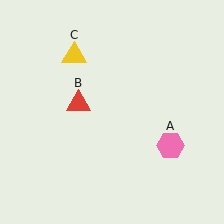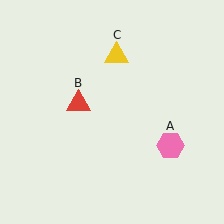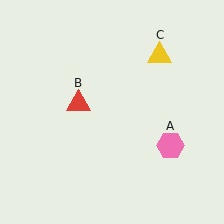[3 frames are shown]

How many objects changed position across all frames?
1 object changed position: yellow triangle (object C).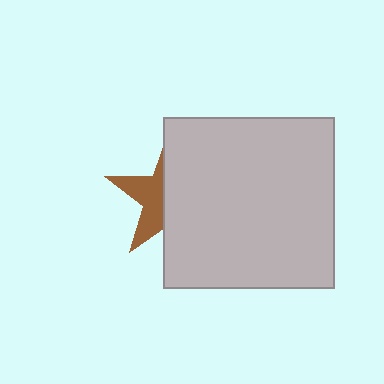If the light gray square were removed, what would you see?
You would see the complete brown star.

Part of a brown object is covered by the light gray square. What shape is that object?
It is a star.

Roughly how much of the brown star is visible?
A small part of it is visible (roughly 41%).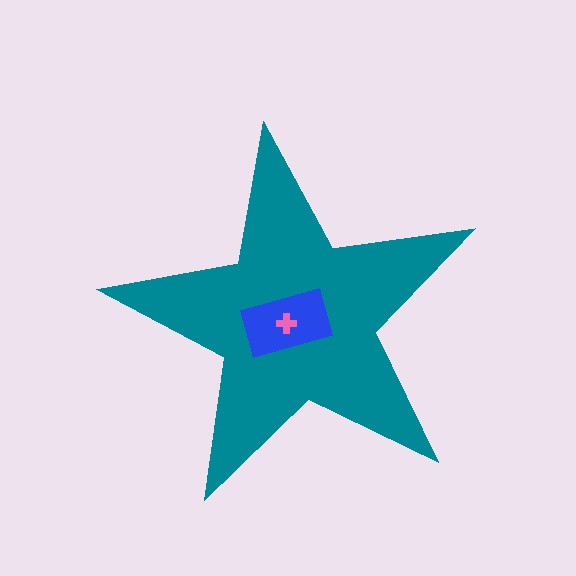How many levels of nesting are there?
3.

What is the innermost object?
The pink cross.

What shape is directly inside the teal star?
The blue rectangle.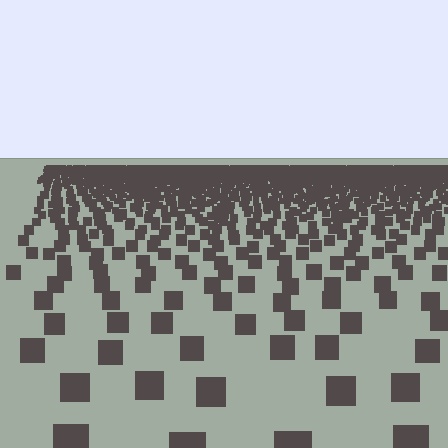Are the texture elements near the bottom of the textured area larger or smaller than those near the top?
Larger. Near the bottom, elements are closer to the viewer and appear at a bigger on-screen size.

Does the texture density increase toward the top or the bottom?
Density increases toward the top.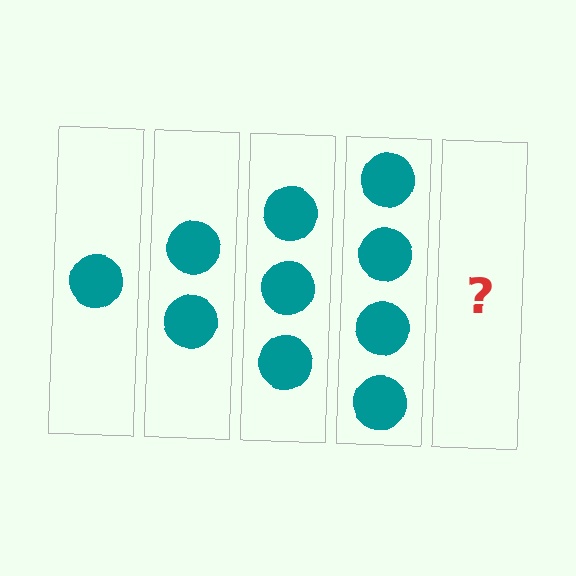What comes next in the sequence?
The next element should be 5 circles.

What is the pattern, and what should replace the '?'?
The pattern is that each step adds one more circle. The '?' should be 5 circles.